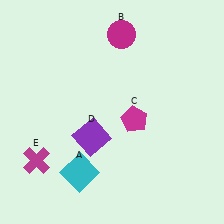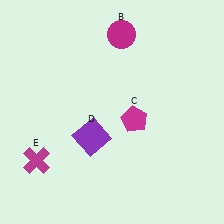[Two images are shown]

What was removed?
The cyan square (A) was removed in Image 2.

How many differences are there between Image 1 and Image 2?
There is 1 difference between the two images.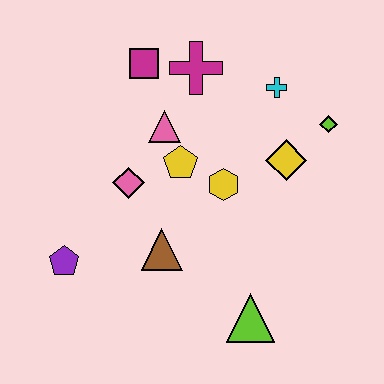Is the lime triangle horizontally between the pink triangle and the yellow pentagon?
No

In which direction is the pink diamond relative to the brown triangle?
The pink diamond is above the brown triangle.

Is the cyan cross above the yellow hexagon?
Yes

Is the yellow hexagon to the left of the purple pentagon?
No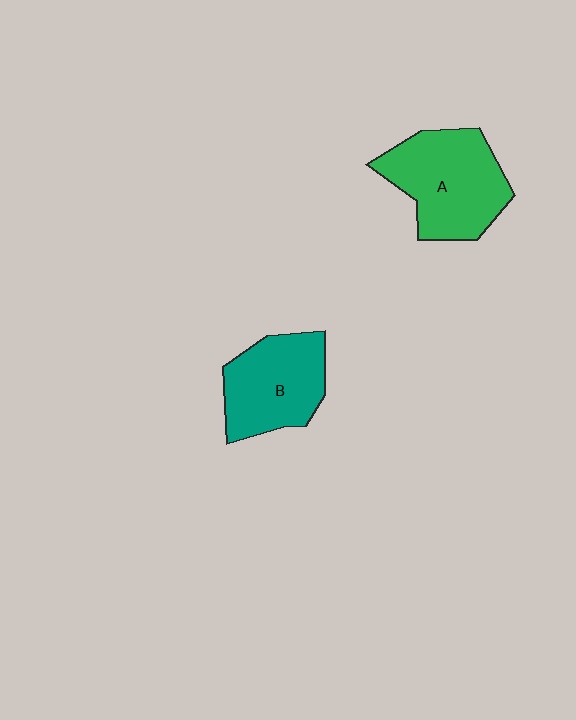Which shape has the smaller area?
Shape B (teal).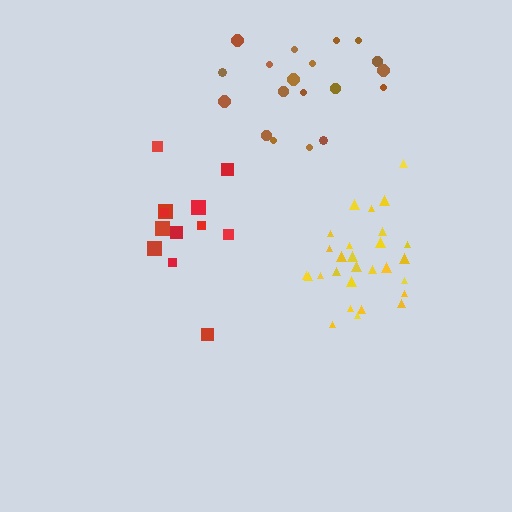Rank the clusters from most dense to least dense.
yellow, brown, red.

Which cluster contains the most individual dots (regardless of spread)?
Yellow (28).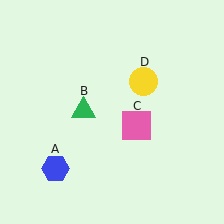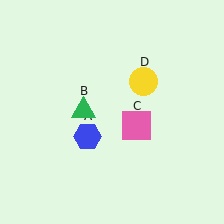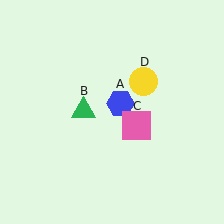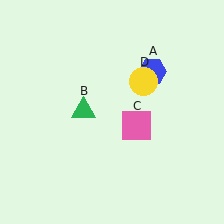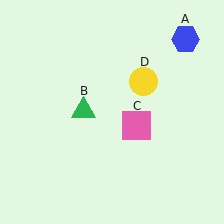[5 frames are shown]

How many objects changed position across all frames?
1 object changed position: blue hexagon (object A).